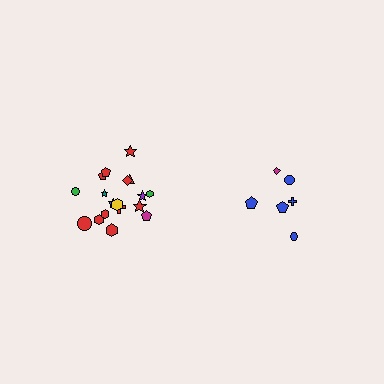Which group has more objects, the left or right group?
The left group.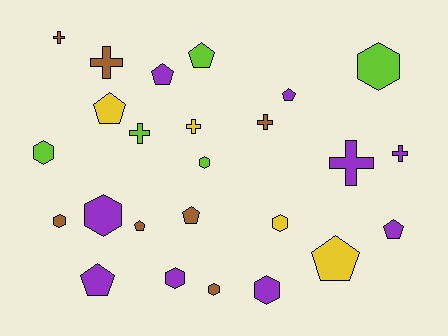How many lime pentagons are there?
There is 1 lime pentagon.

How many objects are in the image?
There are 25 objects.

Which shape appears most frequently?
Pentagon, with 9 objects.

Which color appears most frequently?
Purple, with 9 objects.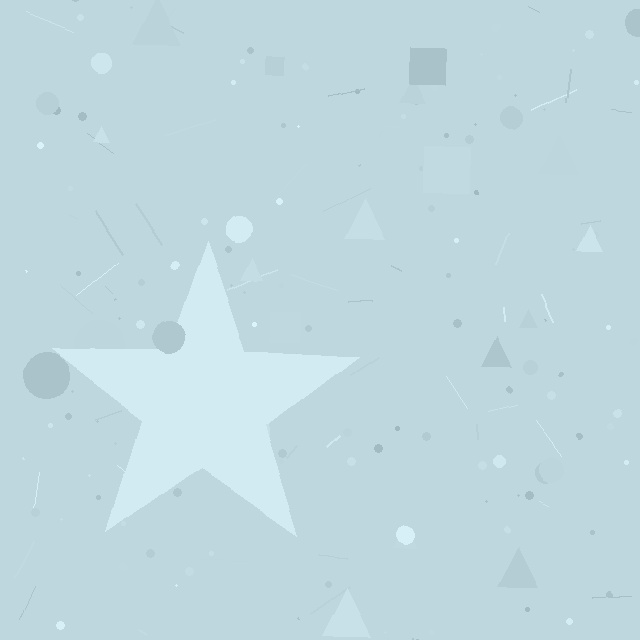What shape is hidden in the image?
A star is hidden in the image.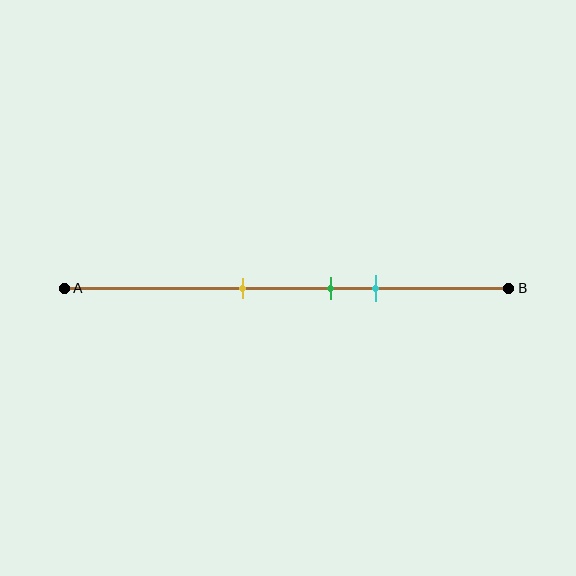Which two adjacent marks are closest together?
The green and cyan marks are the closest adjacent pair.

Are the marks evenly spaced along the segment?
Yes, the marks are approximately evenly spaced.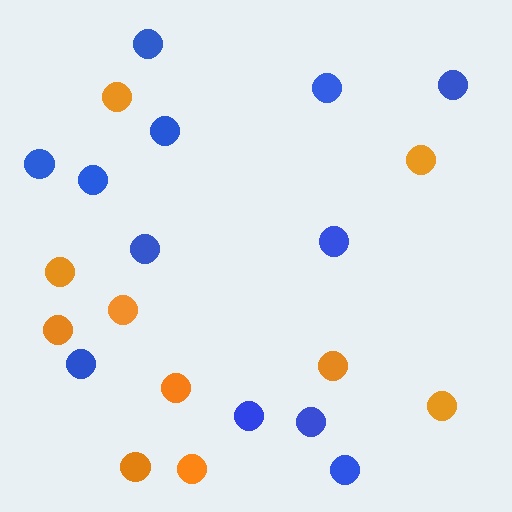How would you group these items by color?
There are 2 groups: one group of blue circles (12) and one group of orange circles (10).